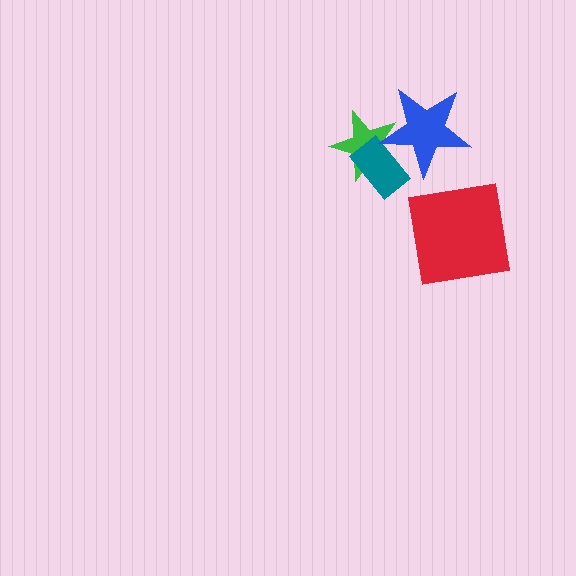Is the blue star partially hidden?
No, no other shape covers it.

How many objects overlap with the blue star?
2 objects overlap with the blue star.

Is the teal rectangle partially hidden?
Yes, it is partially covered by another shape.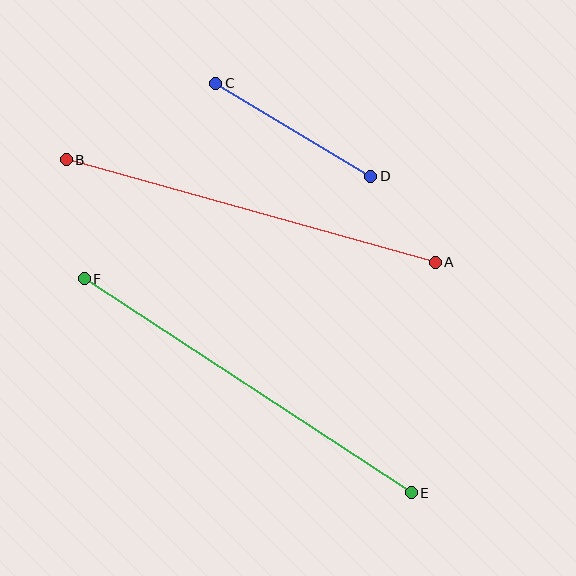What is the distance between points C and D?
The distance is approximately 181 pixels.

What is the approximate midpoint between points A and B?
The midpoint is at approximately (251, 211) pixels.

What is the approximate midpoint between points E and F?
The midpoint is at approximately (248, 386) pixels.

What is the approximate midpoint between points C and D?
The midpoint is at approximately (293, 130) pixels.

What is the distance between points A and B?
The distance is approximately 383 pixels.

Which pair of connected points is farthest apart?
Points E and F are farthest apart.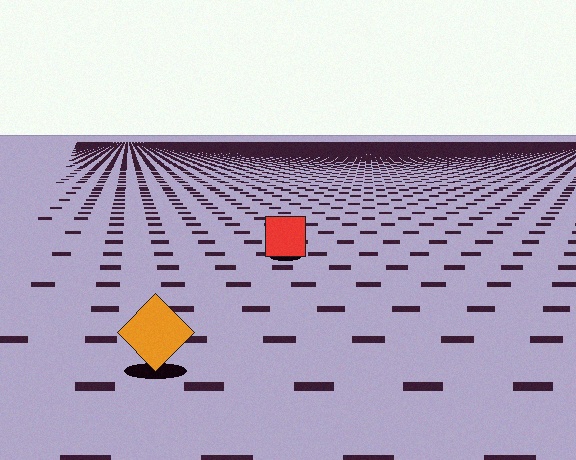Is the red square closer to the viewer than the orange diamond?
No. The orange diamond is closer — you can tell from the texture gradient: the ground texture is coarser near it.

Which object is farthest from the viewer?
The red square is farthest from the viewer. It appears smaller and the ground texture around it is denser.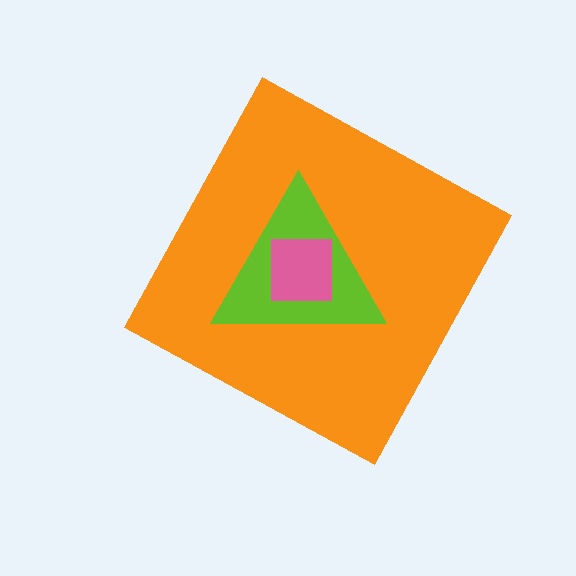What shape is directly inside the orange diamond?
The lime triangle.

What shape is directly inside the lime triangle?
The pink square.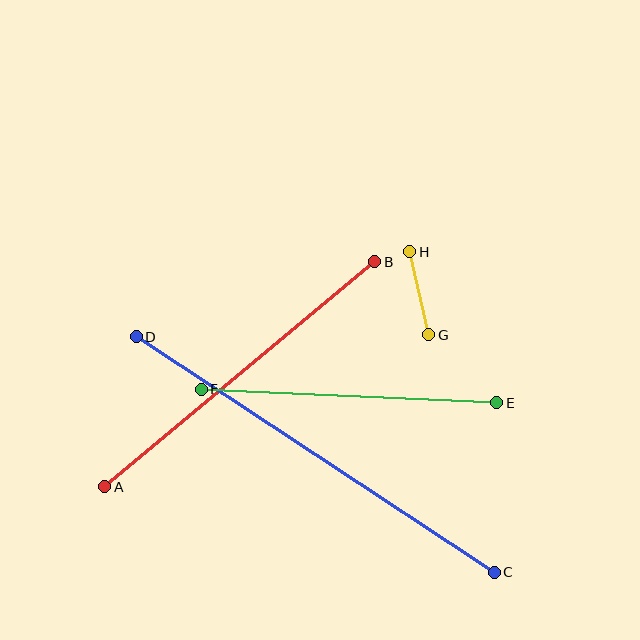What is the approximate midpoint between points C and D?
The midpoint is at approximately (315, 454) pixels.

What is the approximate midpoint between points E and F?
The midpoint is at approximately (349, 396) pixels.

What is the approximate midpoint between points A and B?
The midpoint is at approximately (240, 374) pixels.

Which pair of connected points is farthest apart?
Points C and D are farthest apart.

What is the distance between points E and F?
The distance is approximately 296 pixels.